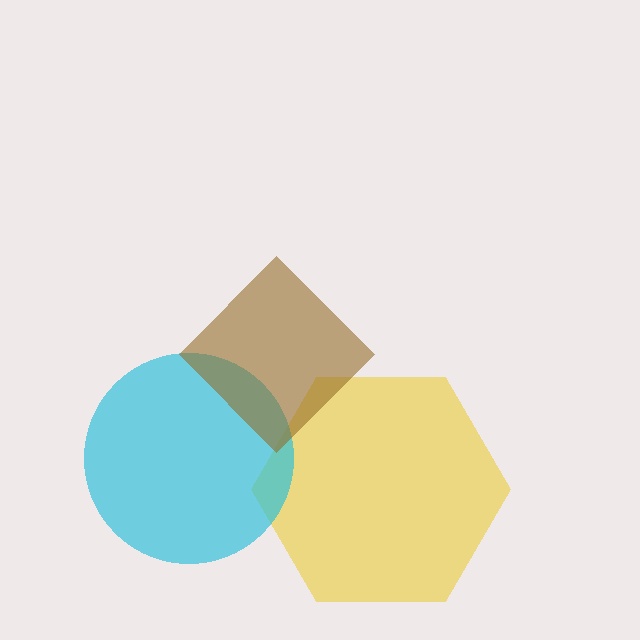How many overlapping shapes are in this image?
There are 3 overlapping shapes in the image.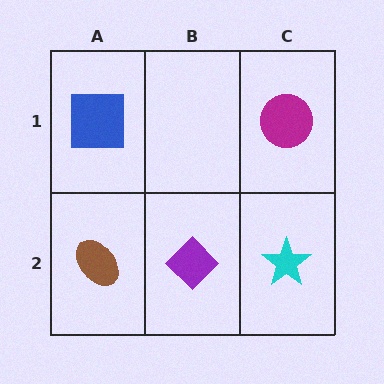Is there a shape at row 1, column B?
No, that cell is empty.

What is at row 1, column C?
A magenta circle.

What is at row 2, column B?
A purple diamond.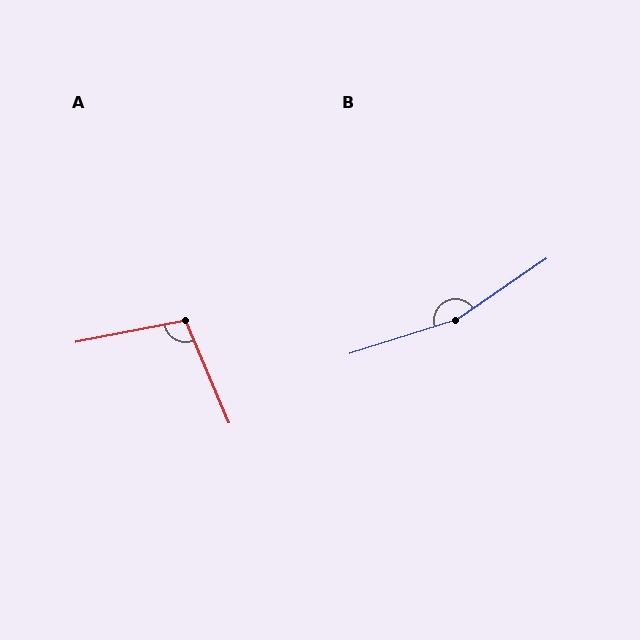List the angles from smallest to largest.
A (102°), B (163°).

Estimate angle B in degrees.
Approximately 163 degrees.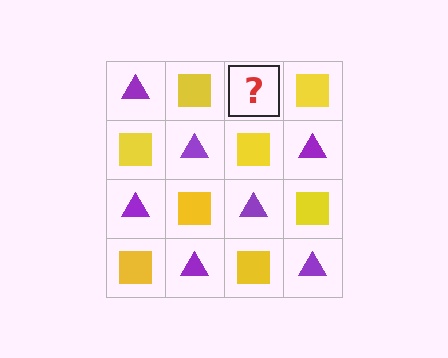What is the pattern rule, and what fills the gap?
The rule is that it alternates purple triangle and yellow square in a checkerboard pattern. The gap should be filled with a purple triangle.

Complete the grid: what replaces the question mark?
The question mark should be replaced with a purple triangle.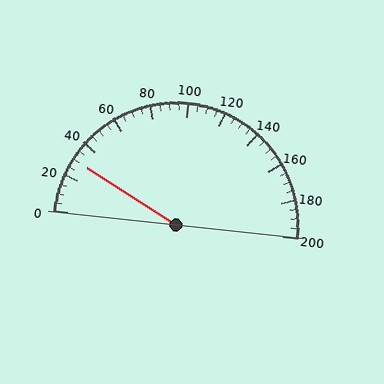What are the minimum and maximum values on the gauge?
The gauge ranges from 0 to 200.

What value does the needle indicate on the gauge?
The needle indicates approximately 30.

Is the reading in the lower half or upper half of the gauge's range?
The reading is in the lower half of the range (0 to 200).